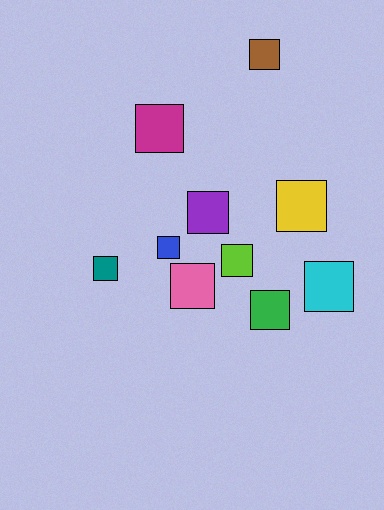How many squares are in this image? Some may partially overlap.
There are 10 squares.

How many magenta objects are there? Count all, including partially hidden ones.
There is 1 magenta object.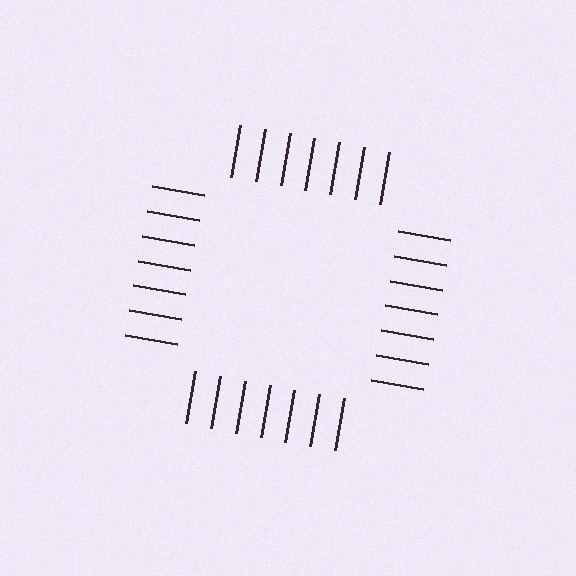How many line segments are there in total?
28 — 7 along each of the 4 edges.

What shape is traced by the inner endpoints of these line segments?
An illusory square — the line segments terminate on its edges but no continuous stroke is drawn.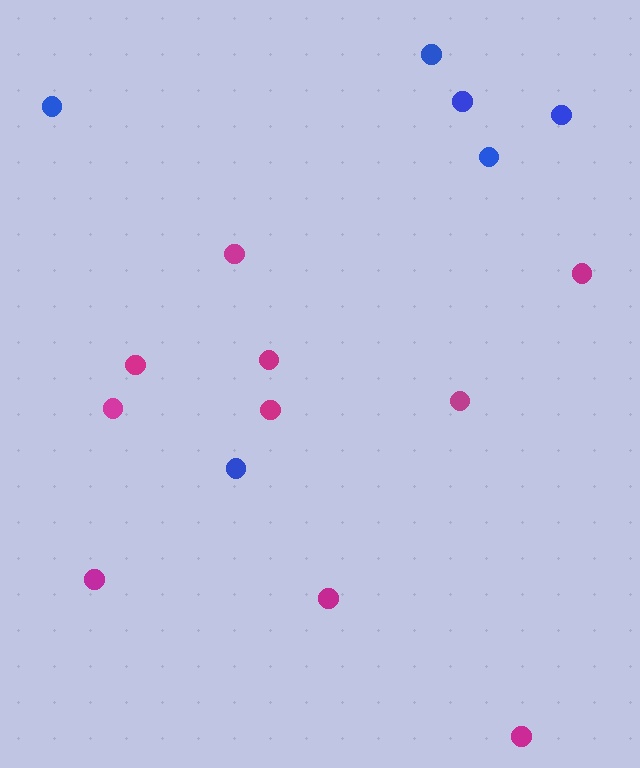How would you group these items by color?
There are 2 groups: one group of magenta circles (10) and one group of blue circles (6).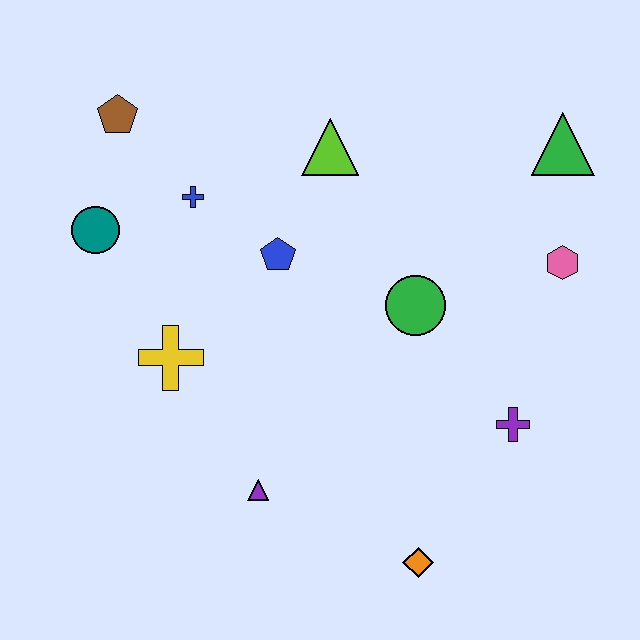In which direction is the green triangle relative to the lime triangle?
The green triangle is to the right of the lime triangle.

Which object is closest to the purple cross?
The green circle is closest to the purple cross.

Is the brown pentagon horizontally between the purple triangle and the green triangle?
No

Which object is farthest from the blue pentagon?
The orange diamond is farthest from the blue pentagon.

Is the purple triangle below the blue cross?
Yes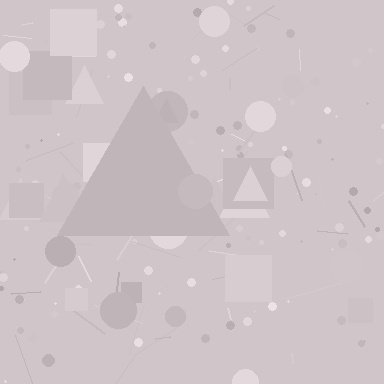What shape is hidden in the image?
A triangle is hidden in the image.